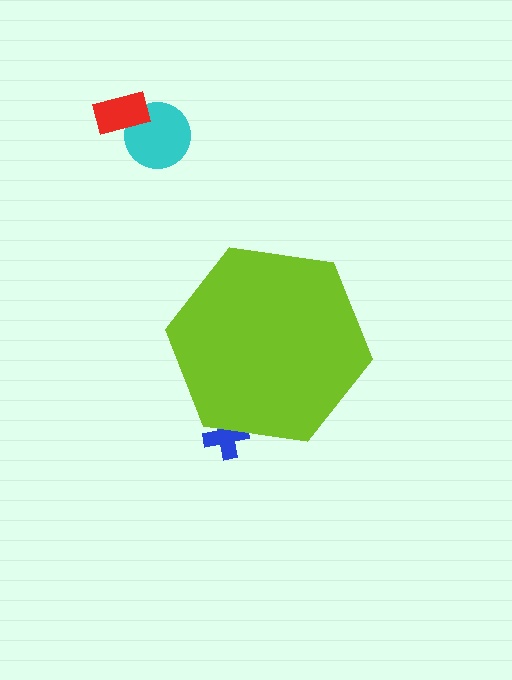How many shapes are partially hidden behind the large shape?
1 shape is partially hidden.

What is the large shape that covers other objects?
A lime hexagon.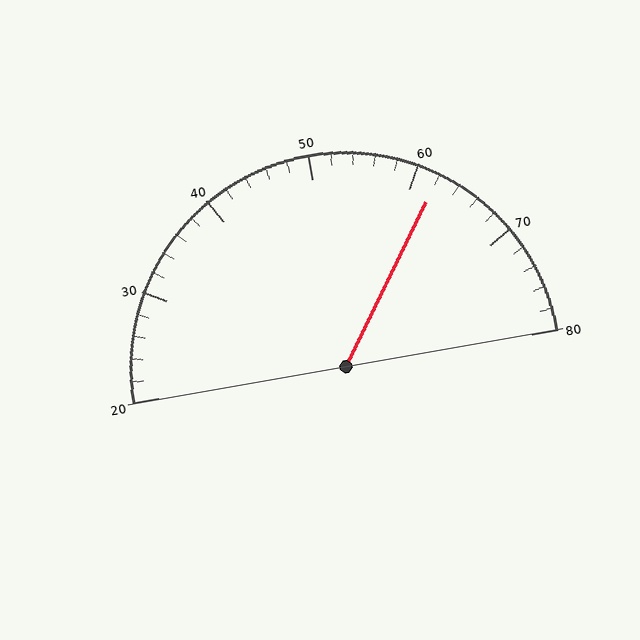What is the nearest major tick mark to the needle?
The nearest major tick mark is 60.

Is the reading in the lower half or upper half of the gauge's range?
The reading is in the upper half of the range (20 to 80).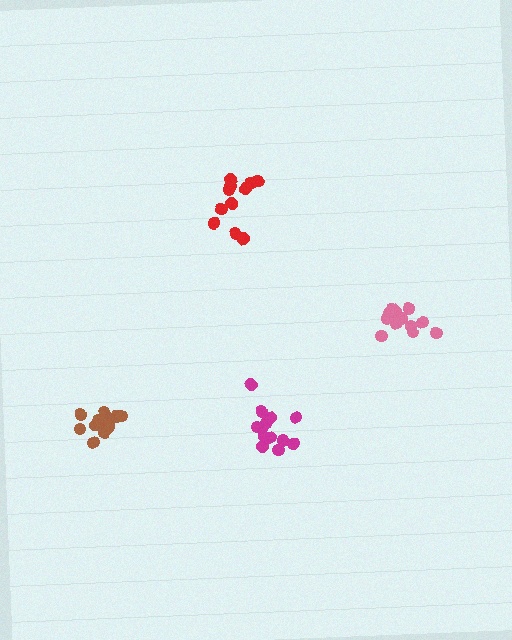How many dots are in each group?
Group 1: 13 dots, Group 2: 11 dots, Group 3: 14 dots, Group 4: 12 dots (50 total).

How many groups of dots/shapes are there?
There are 4 groups.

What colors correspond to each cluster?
The clusters are colored: magenta, red, brown, pink.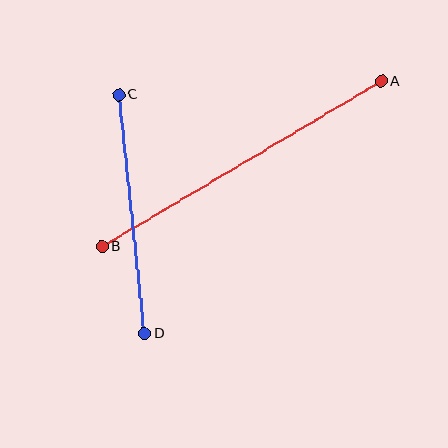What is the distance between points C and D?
The distance is approximately 240 pixels.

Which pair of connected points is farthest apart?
Points A and B are farthest apart.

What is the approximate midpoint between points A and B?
The midpoint is at approximately (242, 164) pixels.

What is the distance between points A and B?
The distance is approximately 325 pixels.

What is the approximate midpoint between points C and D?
The midpoint is at approximately (132, 214) pixels.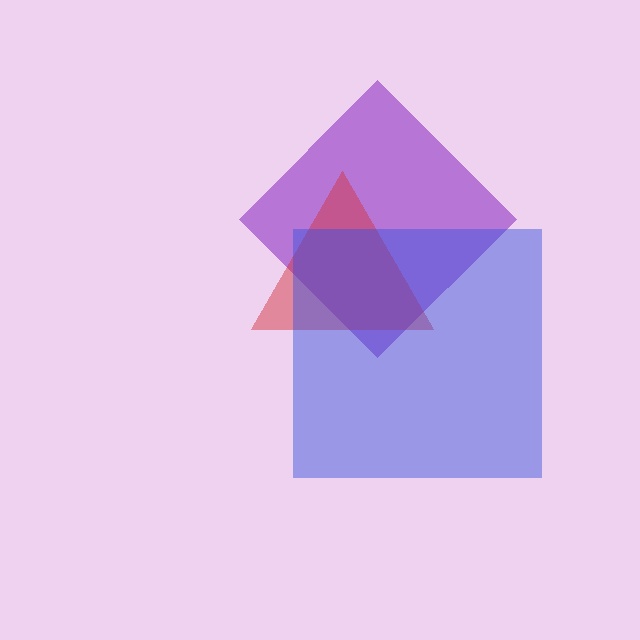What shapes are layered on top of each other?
The layered shapes are: a purple diamond, a red triangle, a blue square.